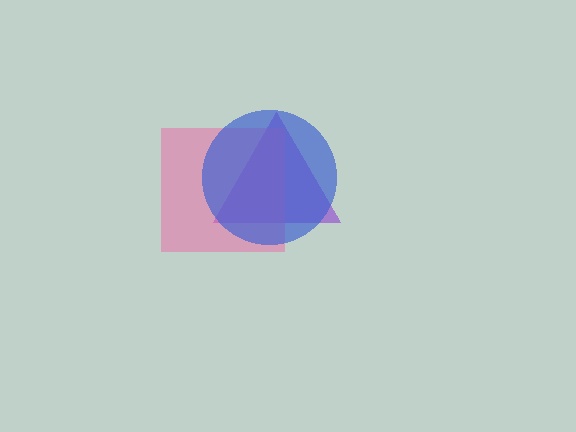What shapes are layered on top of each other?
The layered shapes are: a purple triangle, a pink square, a blue circle.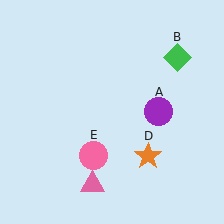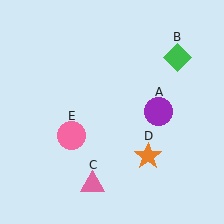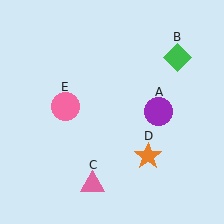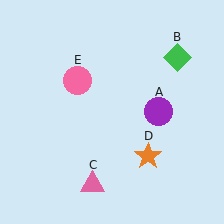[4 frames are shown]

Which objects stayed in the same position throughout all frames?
Purple circle (object A) and green diamond (object B) and pink triangle (object C) and orange star (object D) remained stationary.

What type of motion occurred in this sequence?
The pink circle (object E) rotated clockwise around the center of the scene.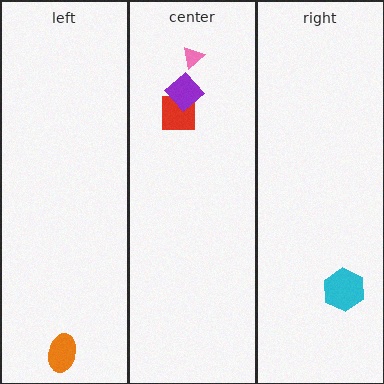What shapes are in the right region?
The cyan hexagon.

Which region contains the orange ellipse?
The left region.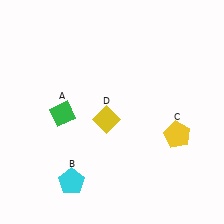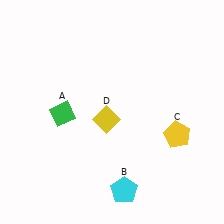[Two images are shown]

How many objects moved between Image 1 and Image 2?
1 object moved between the two images.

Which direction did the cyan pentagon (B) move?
The cyan pentagon (B) moved right.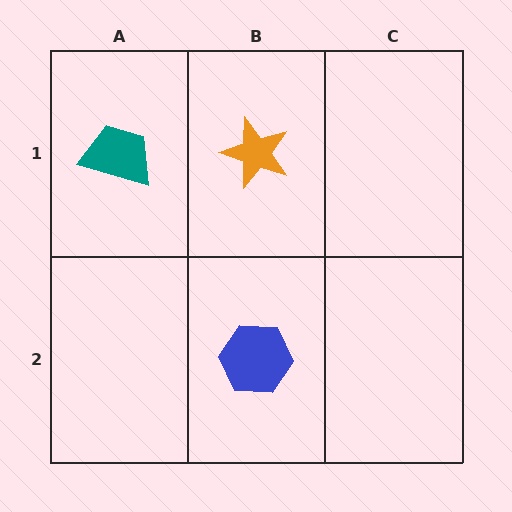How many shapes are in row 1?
2 shapes.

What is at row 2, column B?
A blue hexagon.